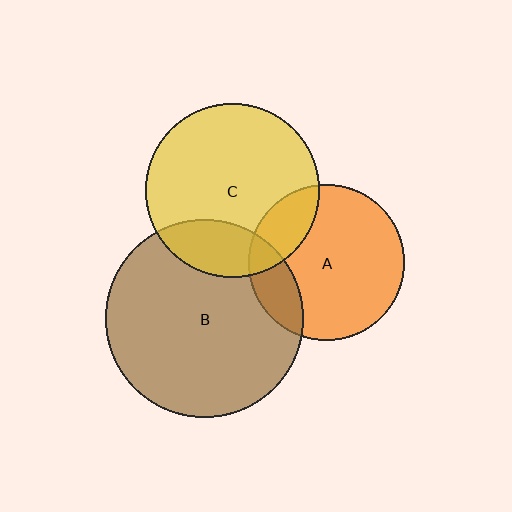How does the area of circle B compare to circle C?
Approximately 1.3 times.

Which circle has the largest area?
Circle B (brown).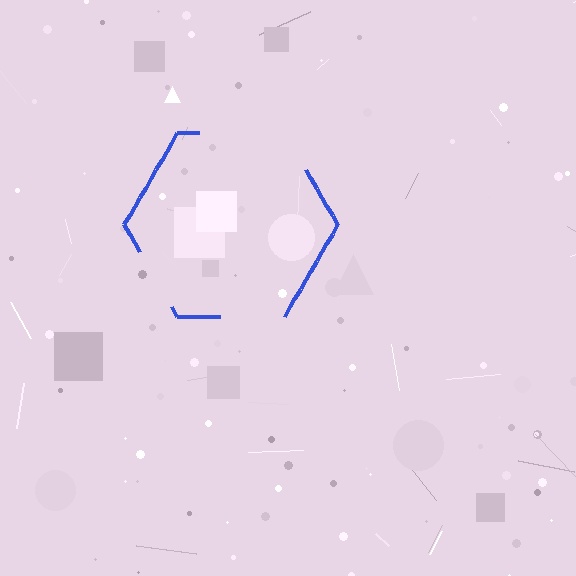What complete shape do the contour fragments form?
The contour fragments form a hexagon.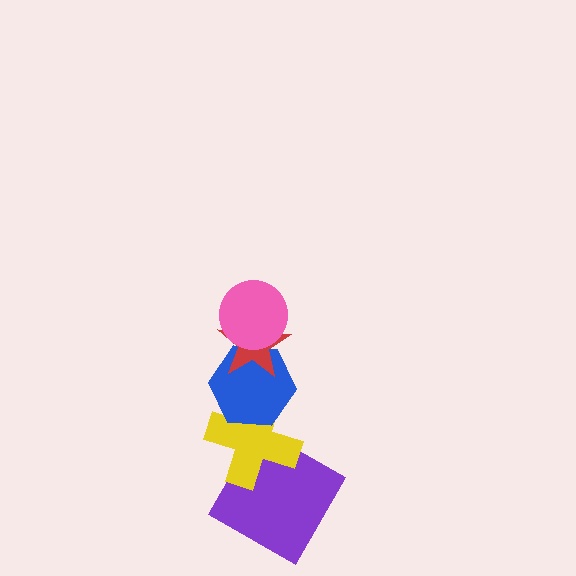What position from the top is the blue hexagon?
The blue hexagon is 3rd from the top.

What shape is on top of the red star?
The pink circle is on top of the red star.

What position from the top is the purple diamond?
The purple diamond is 5th from the top.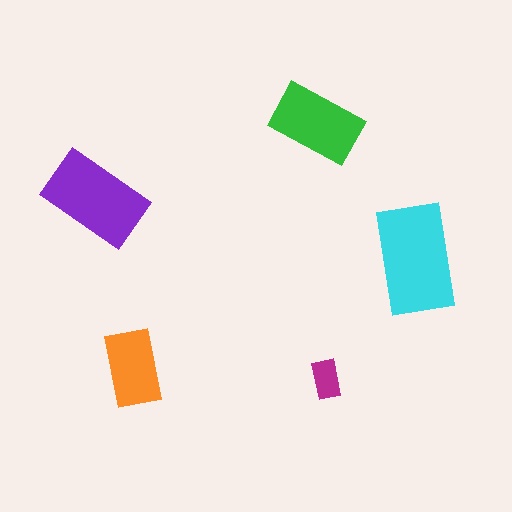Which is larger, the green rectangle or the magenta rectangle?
The green one.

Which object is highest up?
The green rectangle is topmost.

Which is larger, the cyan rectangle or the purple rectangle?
The cyan one.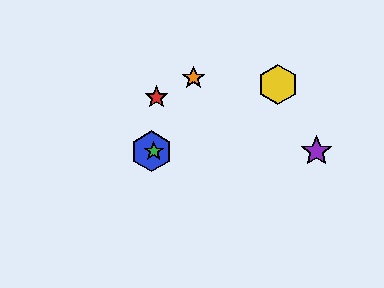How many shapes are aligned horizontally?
3 shapes (the blue hexagon, the green star, the purple star) are aligned horizontally.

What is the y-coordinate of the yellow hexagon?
The yellow hexagon is at y≈85.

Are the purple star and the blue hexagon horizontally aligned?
Yes, both are at y≈151.